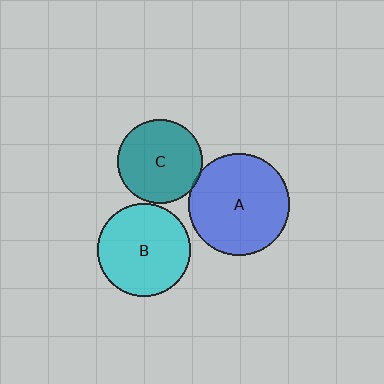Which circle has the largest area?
Circle A (blue).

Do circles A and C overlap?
Yes.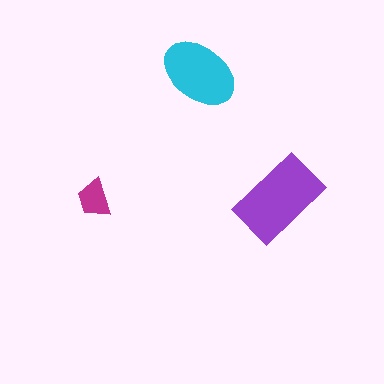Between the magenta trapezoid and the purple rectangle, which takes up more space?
The purple rectangle.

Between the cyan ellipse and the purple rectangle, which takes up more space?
The purple rectangle.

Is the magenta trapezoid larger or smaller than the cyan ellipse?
Smaller.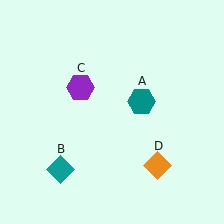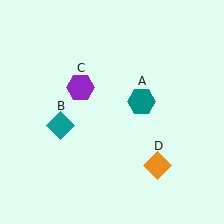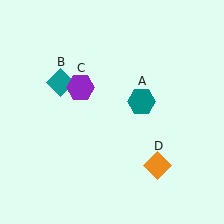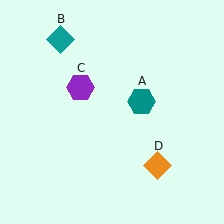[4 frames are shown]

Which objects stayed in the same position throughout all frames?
Teal hexagon (object A) and purple hexagon (object C) and orange diamond (object D) remained stationary.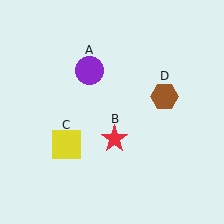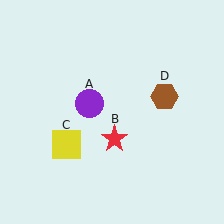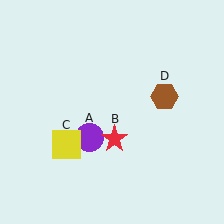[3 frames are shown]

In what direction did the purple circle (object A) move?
The purple circle (object A) moved down.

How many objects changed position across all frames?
1 object changed position: purple circle (object A).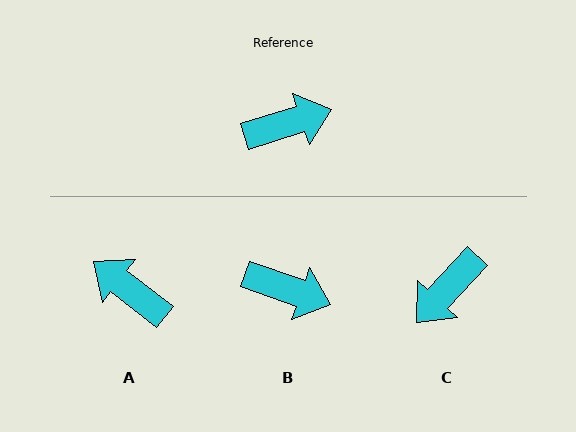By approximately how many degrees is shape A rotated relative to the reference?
Approximately 125 degrees counter-clockwise.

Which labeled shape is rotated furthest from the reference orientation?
C, about 150 degrees away.